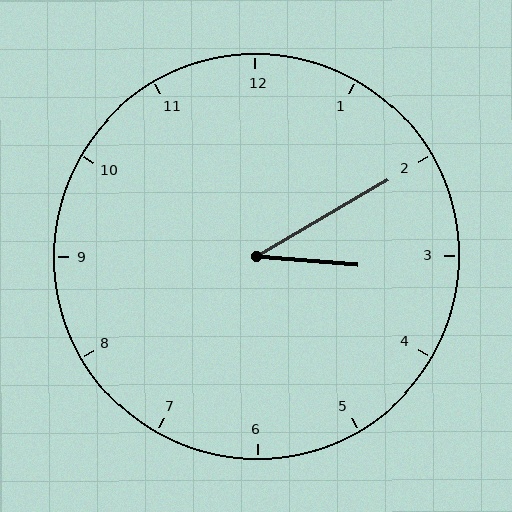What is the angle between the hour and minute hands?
Approximately 35 degrees.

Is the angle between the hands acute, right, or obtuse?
It is acute.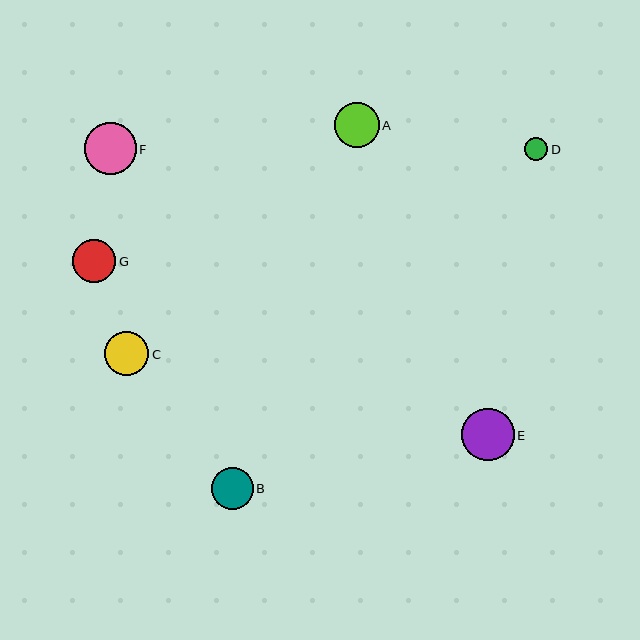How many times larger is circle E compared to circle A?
Circle E is approximately 1.2 times the size of circle A.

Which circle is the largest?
Circle E is the largest with a size of approximately 52 pixels.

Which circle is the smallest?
Circle D is the smallest with a size of approximately 23 pixels.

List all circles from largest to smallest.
From largest to smallest: E, F, A, C, G, B, D.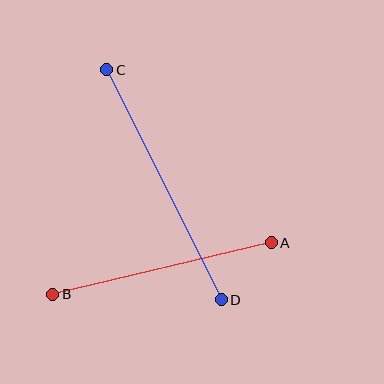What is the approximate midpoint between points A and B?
The midpoint is at approximately (162, 269) pixels.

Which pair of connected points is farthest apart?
Points C and D are farthest apart.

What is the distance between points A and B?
The distance is approximately 224 pixels.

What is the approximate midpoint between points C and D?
The midpoint is at approximately (164, 185) pixels.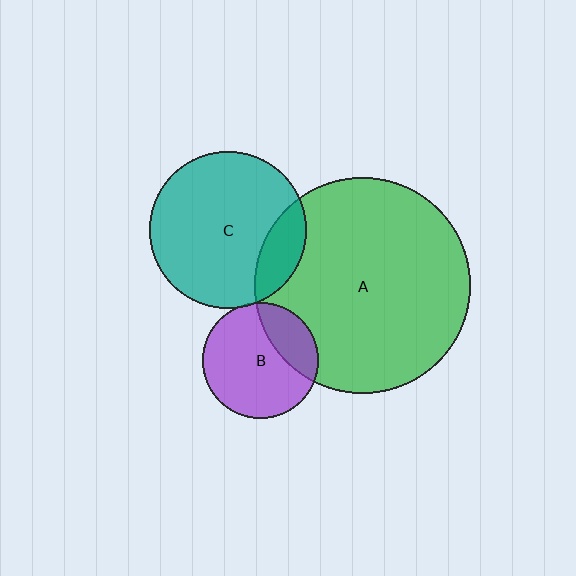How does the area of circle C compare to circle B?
Approximately 1.8 times.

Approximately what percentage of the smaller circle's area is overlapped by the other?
Approximately 15%.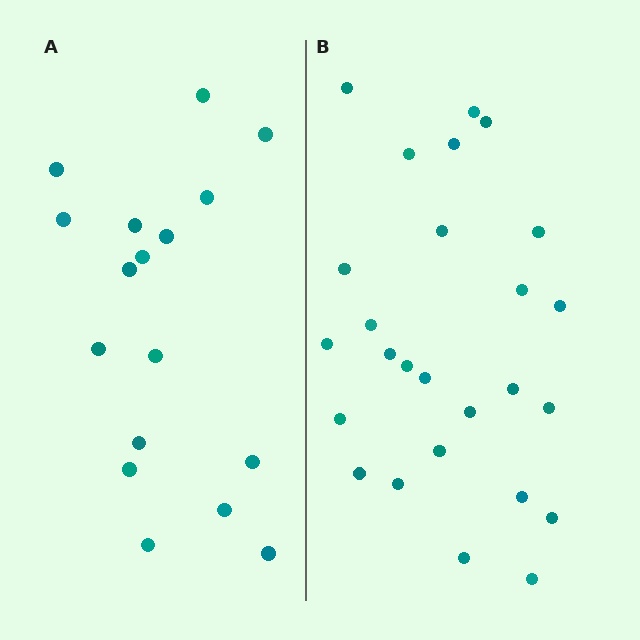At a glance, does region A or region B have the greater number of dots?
Region B (the right region) has more dots.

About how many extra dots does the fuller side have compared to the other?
Region B has roughly 8 or so more dots than region A.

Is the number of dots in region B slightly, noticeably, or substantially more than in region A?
Region B has substantially more. The ratio is roughly 1.5 to 1.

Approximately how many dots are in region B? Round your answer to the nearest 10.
About 30 dots. (The exact count is 26, which rounds to 30.)